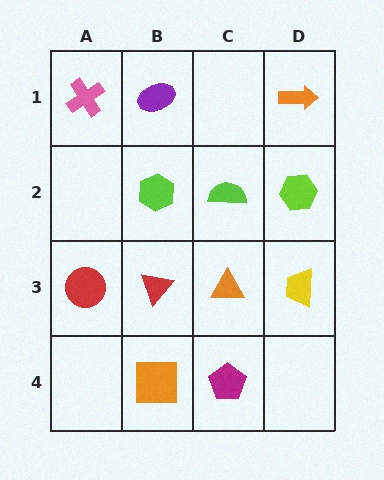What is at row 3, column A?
A red circle.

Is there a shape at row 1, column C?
No, that cell is empty.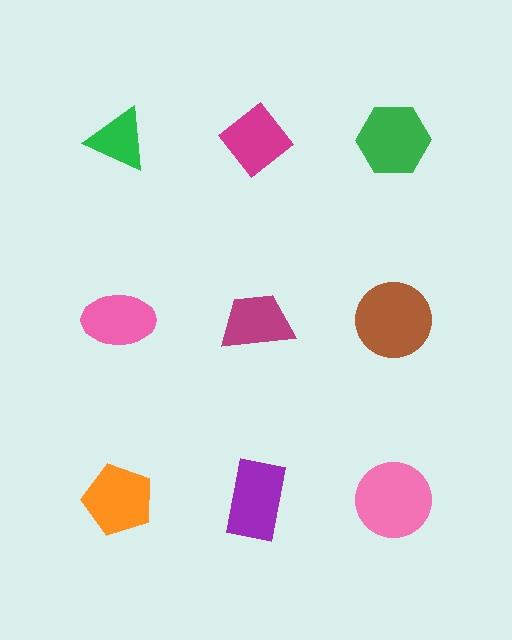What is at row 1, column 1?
A green triangle.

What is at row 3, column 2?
A purple rectangle.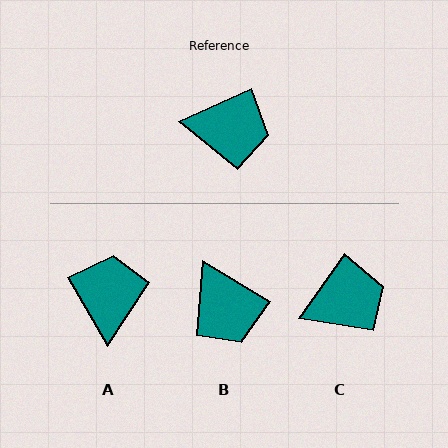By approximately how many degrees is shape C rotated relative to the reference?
Approximately 30 degrees counter-clockwise.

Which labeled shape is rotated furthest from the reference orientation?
A, about 95 degrees away.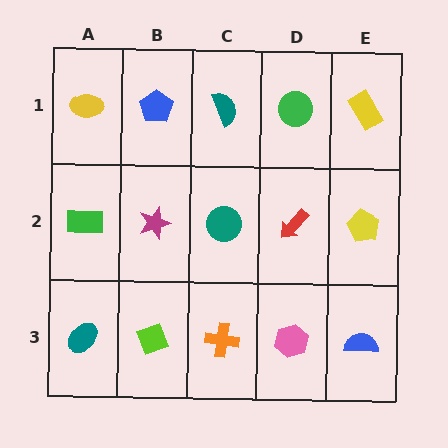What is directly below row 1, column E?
A yellow pentagon.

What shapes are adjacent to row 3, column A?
A green rectangle (row 2, column A), a lime diamond (row 3, column B).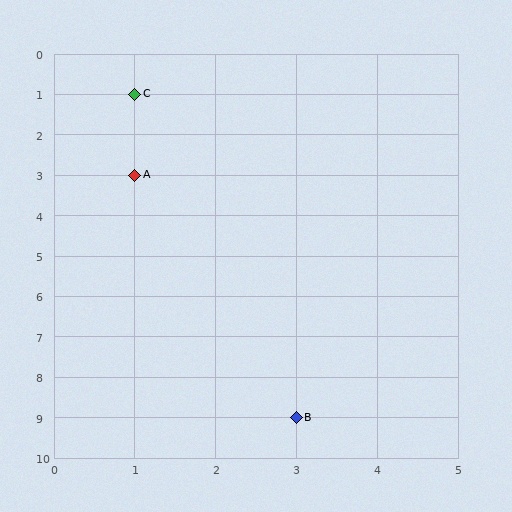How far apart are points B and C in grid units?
Points B and C are 2 columns and 8 rows apart (about 8.2 grid units diagonally).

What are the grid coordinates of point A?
Point A is at grid coordinates (1, 3).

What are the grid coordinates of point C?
Point C is at grid coordinates (1, 1).